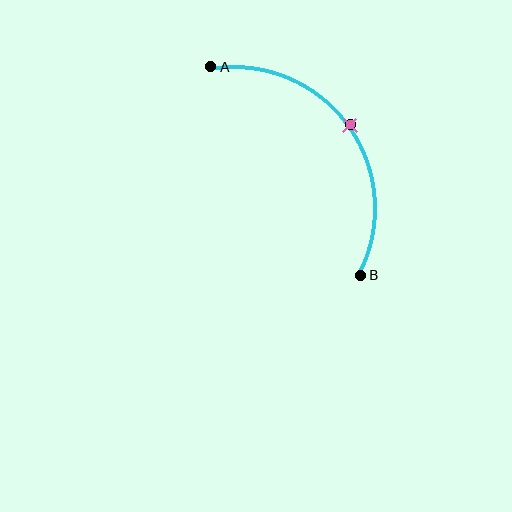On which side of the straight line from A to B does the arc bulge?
The arc bulges above and to the right of the straight line connecting A and B.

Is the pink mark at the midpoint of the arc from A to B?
Yes. The pink mark lies on the arc at equal arc-length from both A and B — it is the arc midpoint.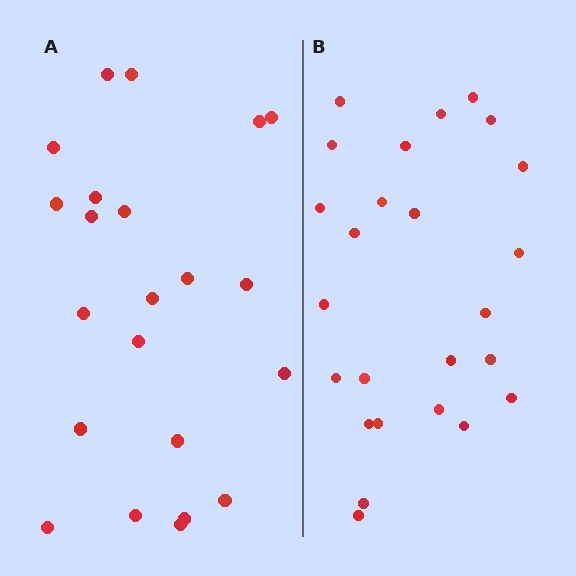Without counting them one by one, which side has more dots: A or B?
Region B (the right region) has more dots.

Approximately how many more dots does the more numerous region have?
Region B has just a few more — roughly 2 or 3 more dots than region A.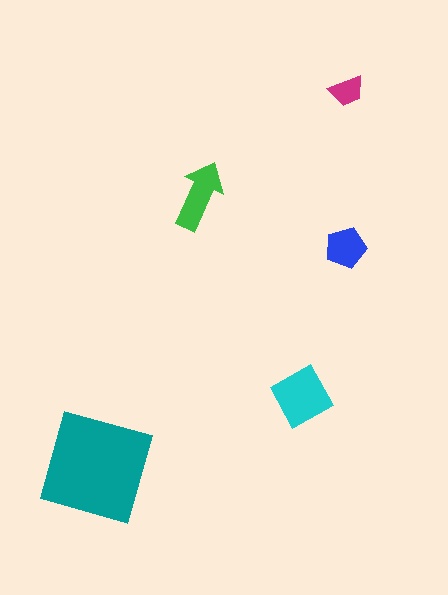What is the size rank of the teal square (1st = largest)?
1st.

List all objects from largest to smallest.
The teal square, the cyan diamond, the green arrow, the blue pentagon, the magenta trapezoid.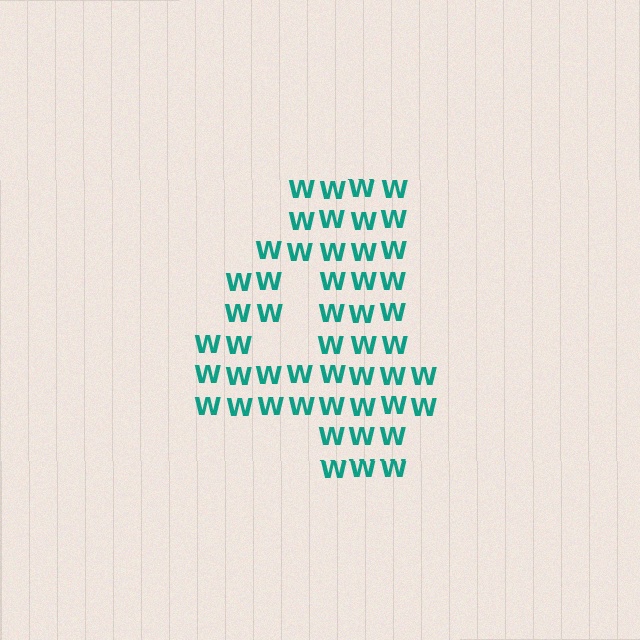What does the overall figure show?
The overall figure shows the digit 4.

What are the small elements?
The small elements are letter W's.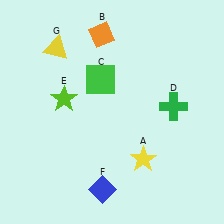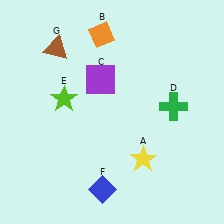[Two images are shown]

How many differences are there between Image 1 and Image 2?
There are 2 differences between the two images.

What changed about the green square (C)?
In Image 1, C is green. In Image 2, it changed to purple.